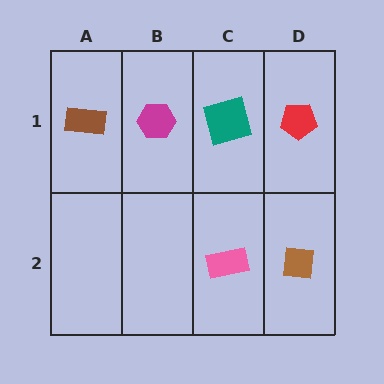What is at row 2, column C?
A pink rectangle.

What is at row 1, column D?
A red pentagon.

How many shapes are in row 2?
2 shapes.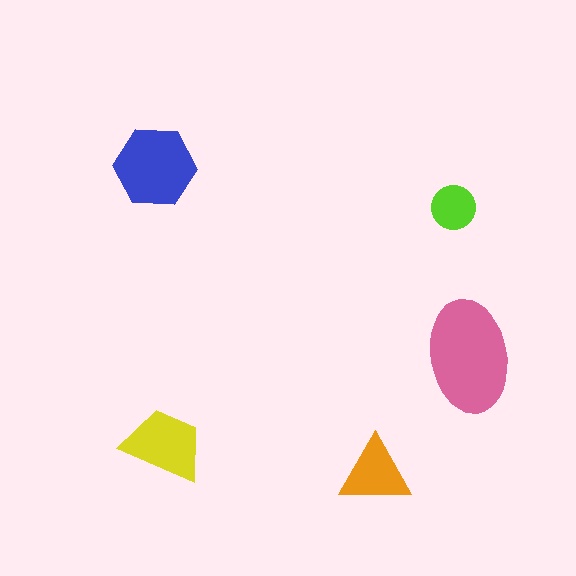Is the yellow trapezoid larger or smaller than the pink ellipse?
Smaller.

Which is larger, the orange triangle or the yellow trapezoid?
The yellow trapezoid.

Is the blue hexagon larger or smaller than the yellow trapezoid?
Larger.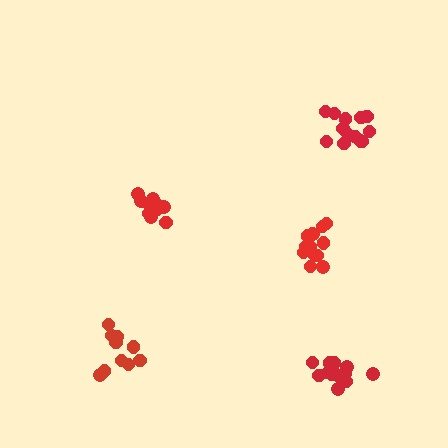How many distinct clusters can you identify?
There are 5 distinct clusters.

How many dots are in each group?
Group 1: 11 dots, Group 2: 13 dots, Group 3: 10 dots, Group 4: 13 dots, Group 5: 13 dots (60 total).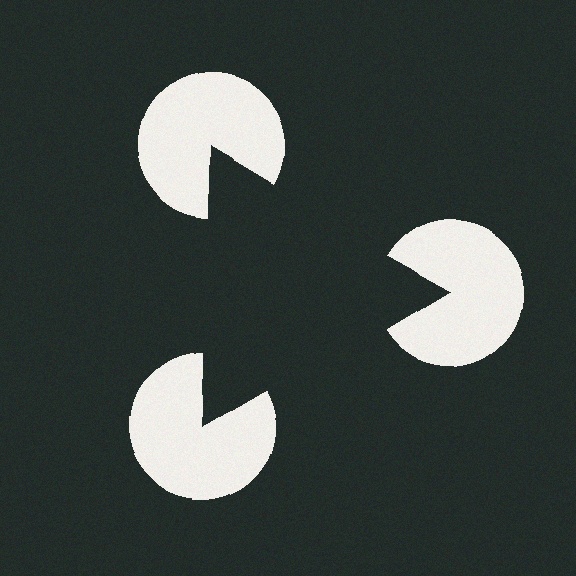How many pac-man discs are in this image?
There are 3 — one at each vertex of the illusory triangle.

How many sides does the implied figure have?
3 sides.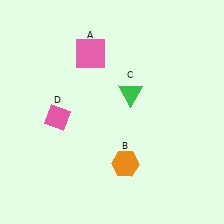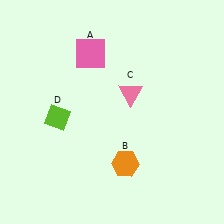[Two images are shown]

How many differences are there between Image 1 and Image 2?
There are 2 differences between the two images.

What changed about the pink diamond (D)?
In Image 1, D is pink. In Image 2, it changed to lime.